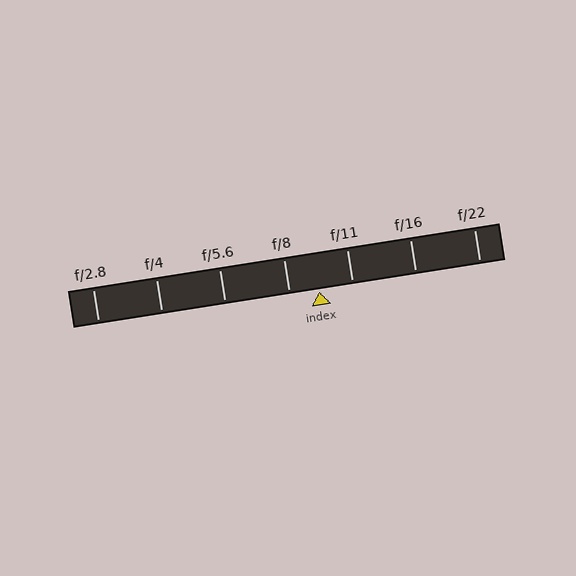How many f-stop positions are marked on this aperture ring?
There are 7 f-stop positions marked.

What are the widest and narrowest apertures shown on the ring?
The widest aperture shown is f/2.8 and the narrowest is f/22.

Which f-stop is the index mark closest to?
The index mark is closest to f/8.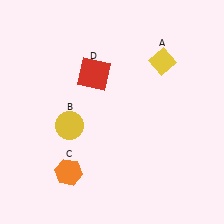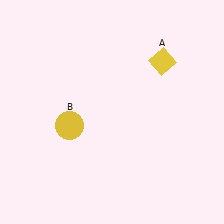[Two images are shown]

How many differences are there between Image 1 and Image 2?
There are 2 differences between the two images.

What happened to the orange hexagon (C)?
The orange hexagon (C) was removed in Image 2. It was in the bottom-left area of Image 1.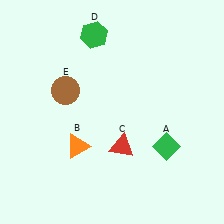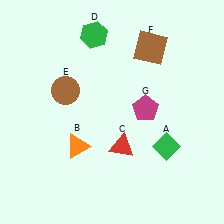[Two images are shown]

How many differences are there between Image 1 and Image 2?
There are 2 differences between the two images.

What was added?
A brown square (F), a magenta pentagon (G) were added in Image 2.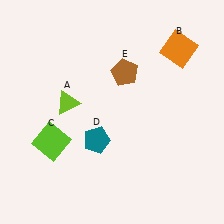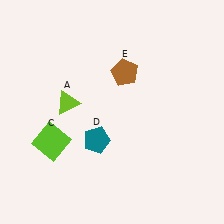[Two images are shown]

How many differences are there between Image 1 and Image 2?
There is 1 difference between the two images.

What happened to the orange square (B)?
The orange square (B) was removed in Image 2. It was in the top-right area of Image 1.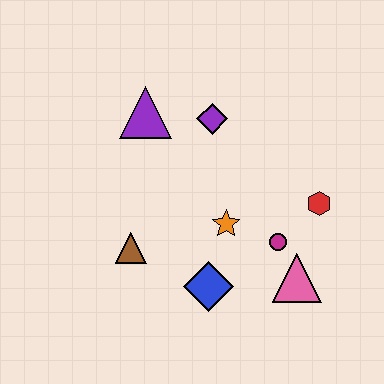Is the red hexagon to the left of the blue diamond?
No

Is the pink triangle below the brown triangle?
Yes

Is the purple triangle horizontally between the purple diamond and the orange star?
No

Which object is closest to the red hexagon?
The magenta circle is closest to the red hexagon.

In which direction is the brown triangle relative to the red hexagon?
The brown triangle is to the left of the red hexagon.